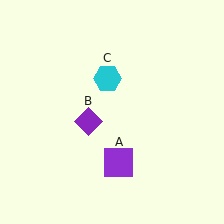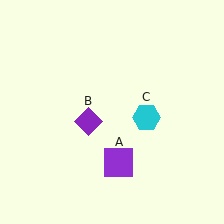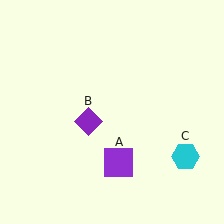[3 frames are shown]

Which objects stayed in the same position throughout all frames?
Purple square (object A) and purple diamond (object B) remained stationary.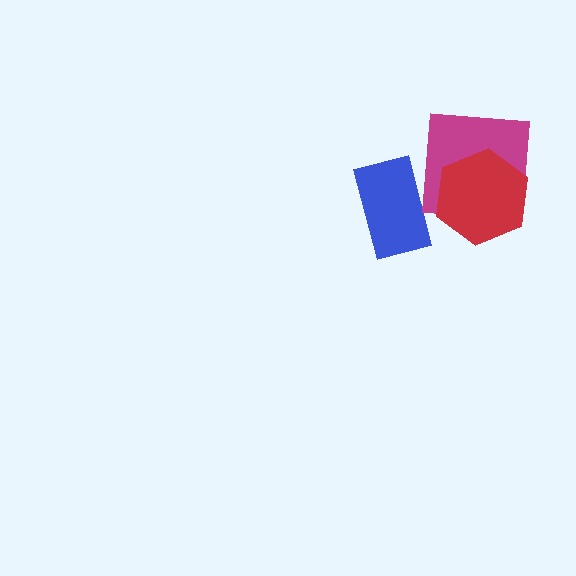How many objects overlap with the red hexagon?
1 object overlaps with the red hexagon.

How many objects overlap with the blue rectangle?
0 objects overlap with the blue rectangle.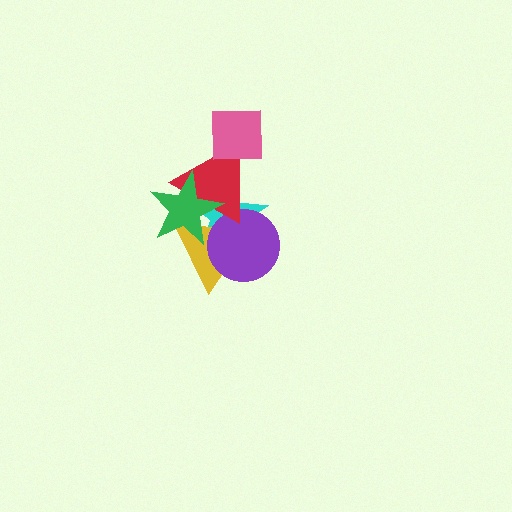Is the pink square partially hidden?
No, no other shape covers it.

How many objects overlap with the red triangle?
5 objects overlap with the red triangle.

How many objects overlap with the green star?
4 objects overlap with the green star.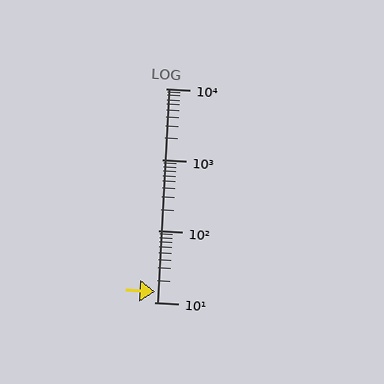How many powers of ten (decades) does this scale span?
The scale spans 3 decades, from 10 to 10000.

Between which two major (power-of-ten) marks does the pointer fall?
The pointer is between 10 and 100.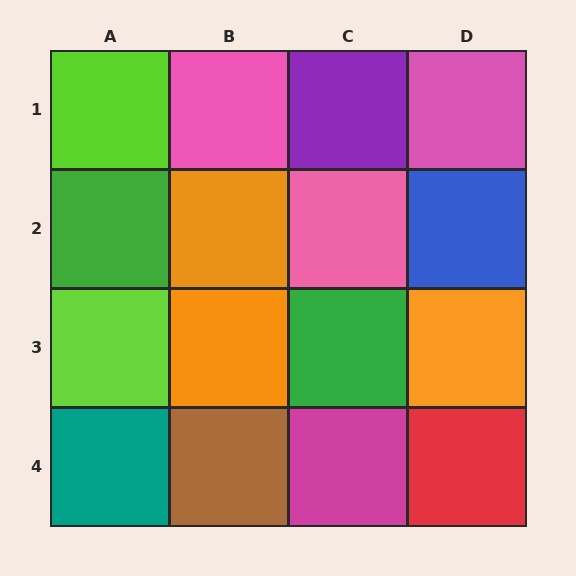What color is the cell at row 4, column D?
Red.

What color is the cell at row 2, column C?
Pink.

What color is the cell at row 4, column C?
Magenta.